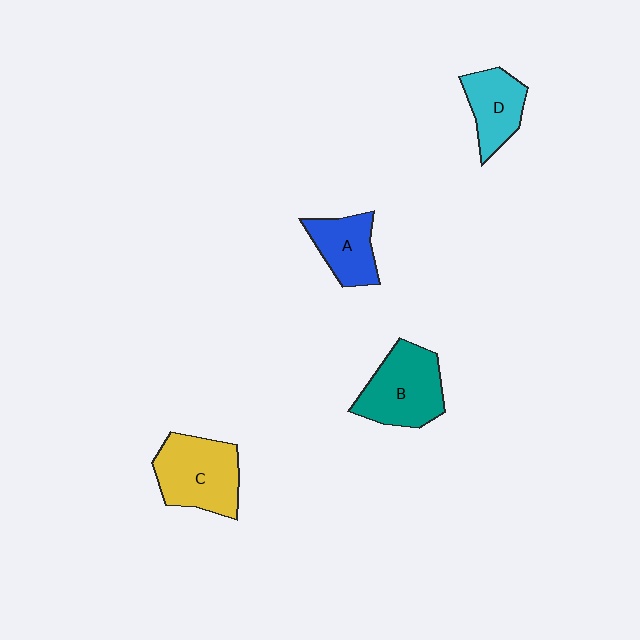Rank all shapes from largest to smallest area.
From largest to smallest: C (yellow), B (teal), D (cyan), A (blue).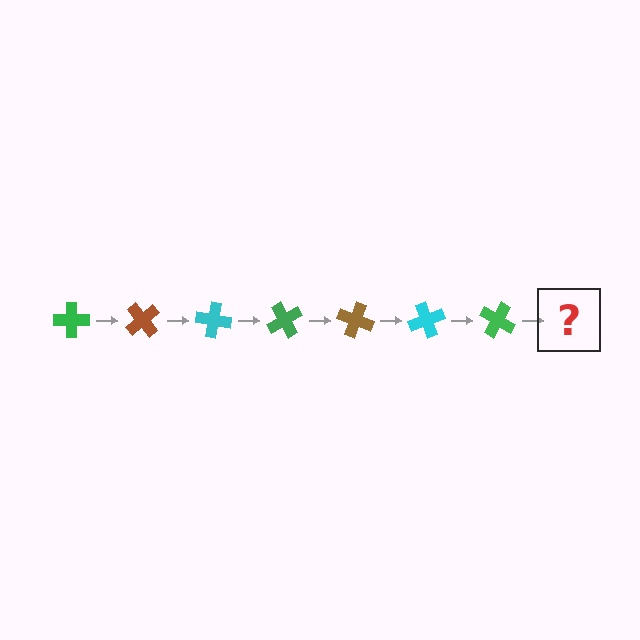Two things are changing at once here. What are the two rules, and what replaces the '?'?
The two rules are that it rotates 50 degrees each step and the color cycles through green, brown, and cyan. The '?' should be a brown cross, rotated 350 degrees from the start.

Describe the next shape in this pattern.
It should be a brown cross, rotated 350 degrees from the start.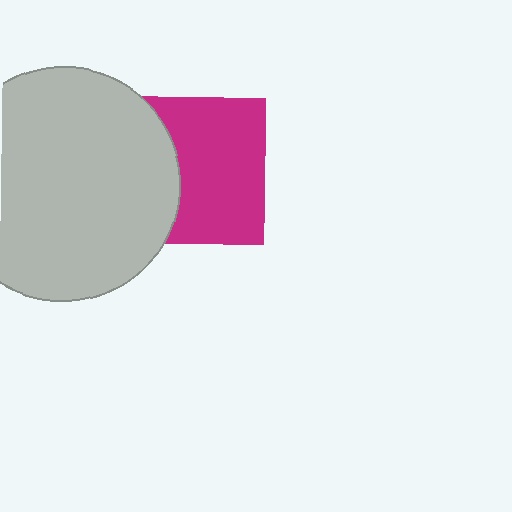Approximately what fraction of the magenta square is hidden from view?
Roughly 36% of the magenta square is hidden behind the light gray circle.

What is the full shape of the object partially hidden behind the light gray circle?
The partially hidden object is a magenta square.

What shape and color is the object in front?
The object in front is a light gray circle.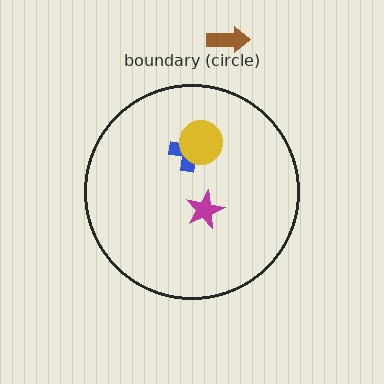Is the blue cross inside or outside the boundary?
Inside.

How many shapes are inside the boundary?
3 inside, 1 outside.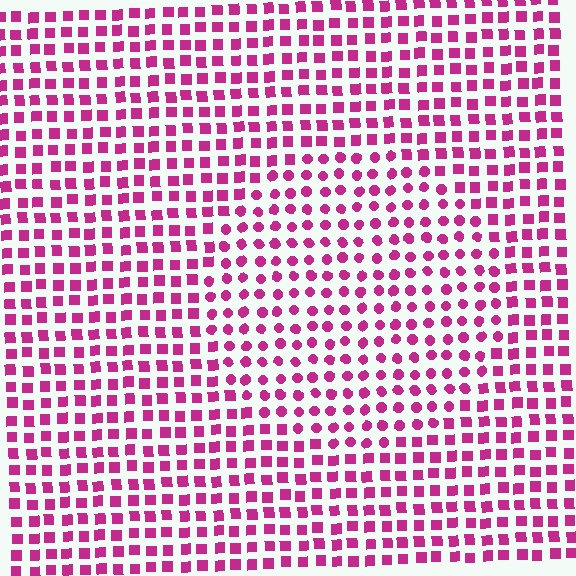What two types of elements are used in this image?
The image uses circles inside the circle region and squares outside it.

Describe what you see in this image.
The image is filled with small magenta elements arranged in a uniform grid. A circle-shaped region contains circles, while the surrounding area contains squares. The boundary is defined purely by the change in element shape.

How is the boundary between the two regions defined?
The boundary is defined by a change in element shape: circles inside vs. squares outside. All elements share the same color and spacing.